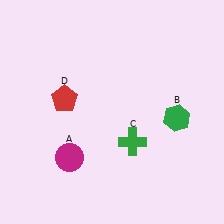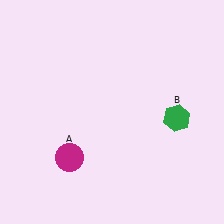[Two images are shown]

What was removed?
The red pentagon (D), the green cross (C) were removed in Image 2.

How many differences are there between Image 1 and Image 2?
There are 2 differences between the two images.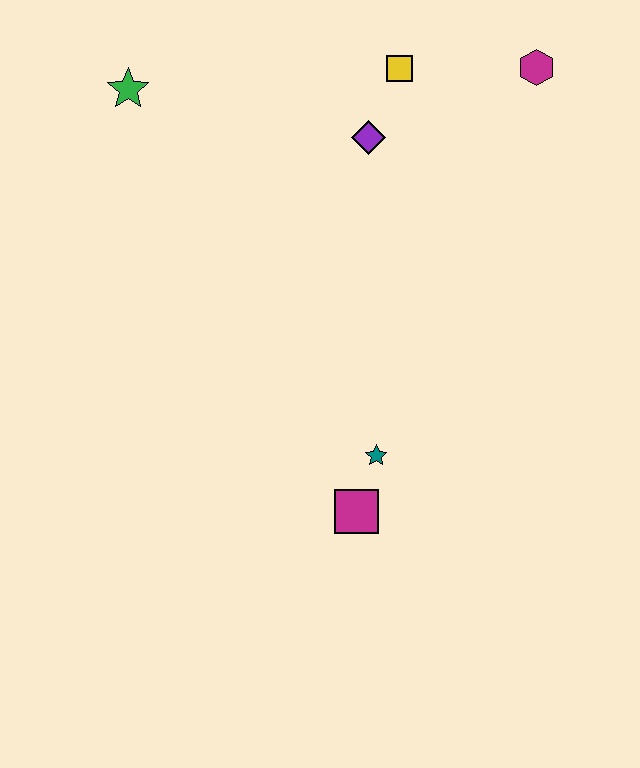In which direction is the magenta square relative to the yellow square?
The magenta square is below the yellow square.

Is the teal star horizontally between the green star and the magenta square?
No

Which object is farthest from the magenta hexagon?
The magenta square is farthest from the magenta hexagon.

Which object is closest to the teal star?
The magenta square is closest to the teal star.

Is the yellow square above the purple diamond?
Yes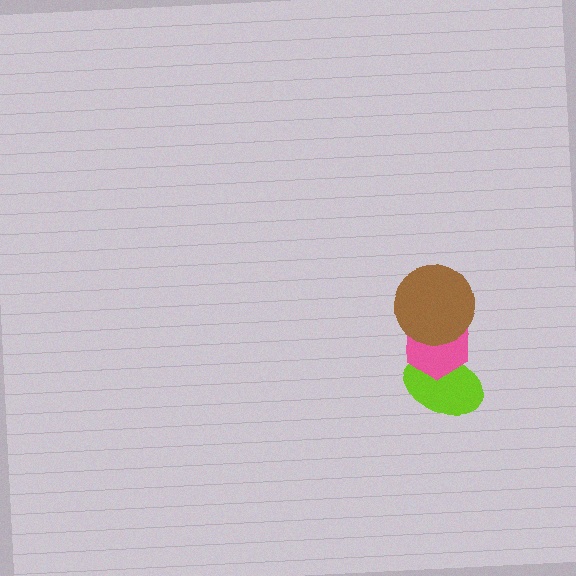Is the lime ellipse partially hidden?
Yes, it is partially covered by another shape.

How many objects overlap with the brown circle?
1 object overlaps with the brown circle.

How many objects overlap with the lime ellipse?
1 object overlaps with the lime ellipse.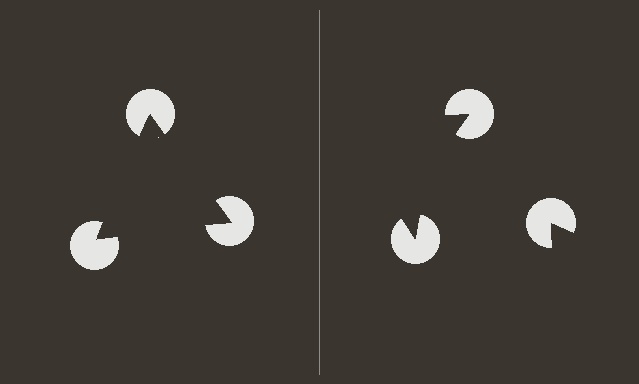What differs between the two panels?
The pac-man discs are positioned identically on both sides; only the wedge orientations differ. On the left they align to a triangle; on the right they are misaligned.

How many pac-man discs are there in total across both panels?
6 — 3 on each side.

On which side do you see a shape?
An illusory triangle appears on the left side. On the right side the wedge cuts are rotated, so no coherent shape forms.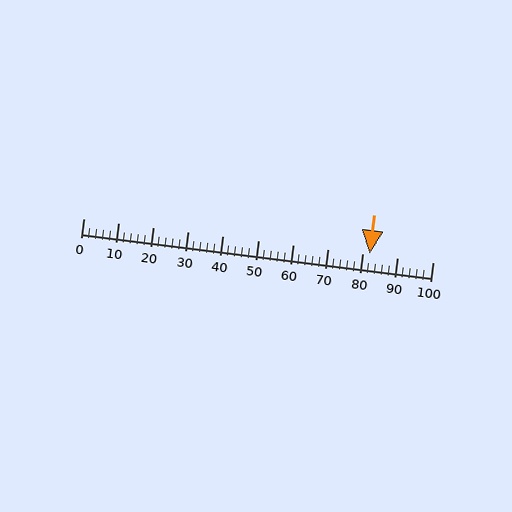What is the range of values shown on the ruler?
The ruler shows values from 0 to 100.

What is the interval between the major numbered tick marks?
The major tick marks are spaced 10 units apart.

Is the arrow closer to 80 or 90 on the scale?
The arrow is closer to 80.